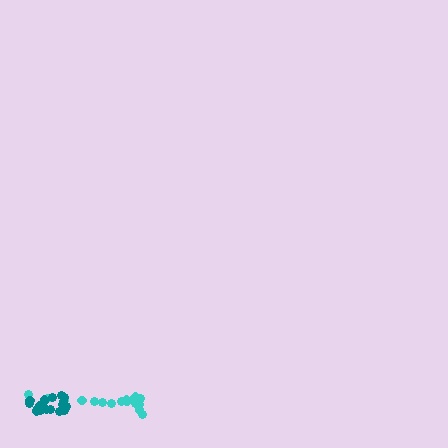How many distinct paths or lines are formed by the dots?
There are 2 distinct paths.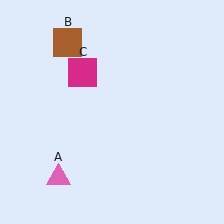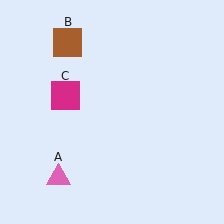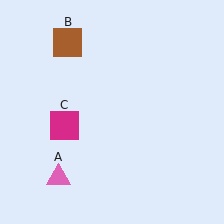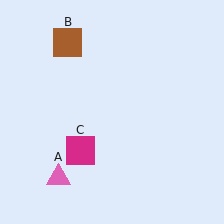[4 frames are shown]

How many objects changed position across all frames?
1 object changed position: magenta square (object C).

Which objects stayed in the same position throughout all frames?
Pink triangle (object A) and brown square (object B) remained stationary.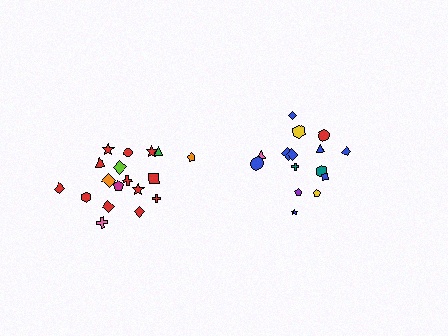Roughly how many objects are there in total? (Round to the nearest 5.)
Roughly 35 objects in total.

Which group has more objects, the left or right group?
The left group.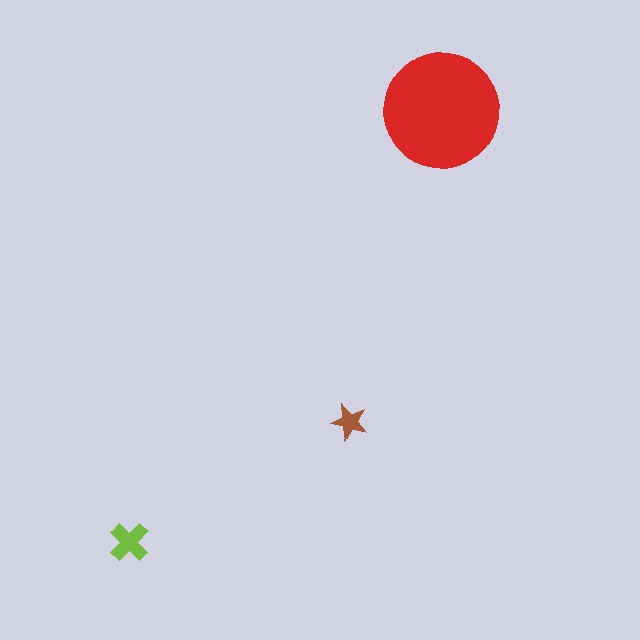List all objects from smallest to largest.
The brown star, the lime cross, the red circle.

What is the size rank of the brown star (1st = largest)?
3rd.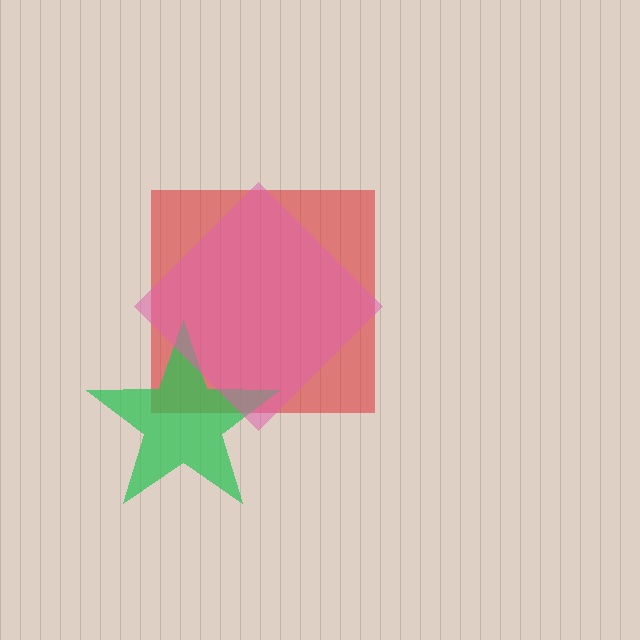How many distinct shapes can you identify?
There are 3 distinct shapes: a red square, a green star, a pink diamond.